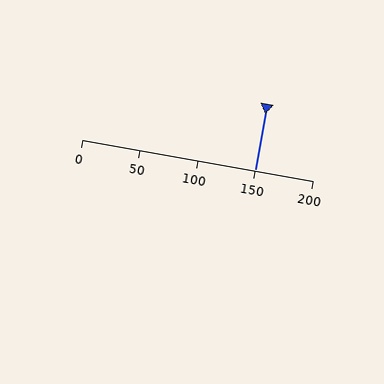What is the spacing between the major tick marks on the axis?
The major ticks are spaced 50 apart.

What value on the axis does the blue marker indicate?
The marker indicates approximately 150.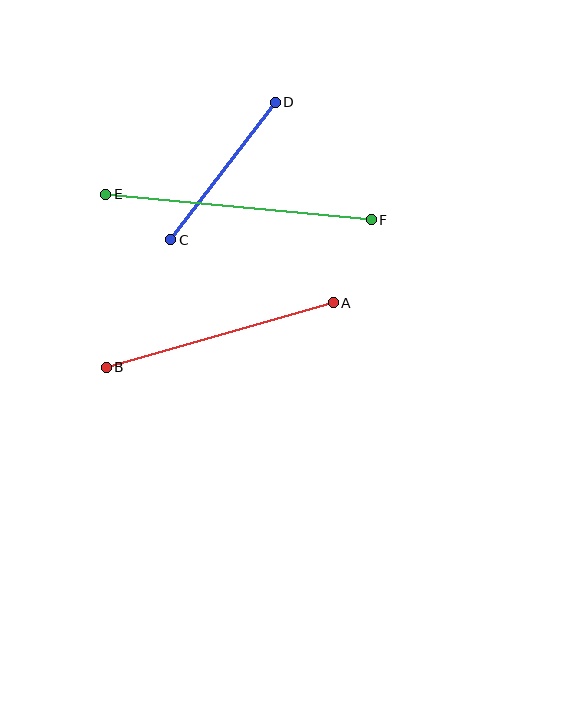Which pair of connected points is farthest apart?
Points E and F are farthest apart.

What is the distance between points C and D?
The distance is approximately 173 pixels.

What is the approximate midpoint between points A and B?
The midpoint is at approximately (220, 335) pixels.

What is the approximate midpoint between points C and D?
The midpoint is at approximately (223, 171) pixels.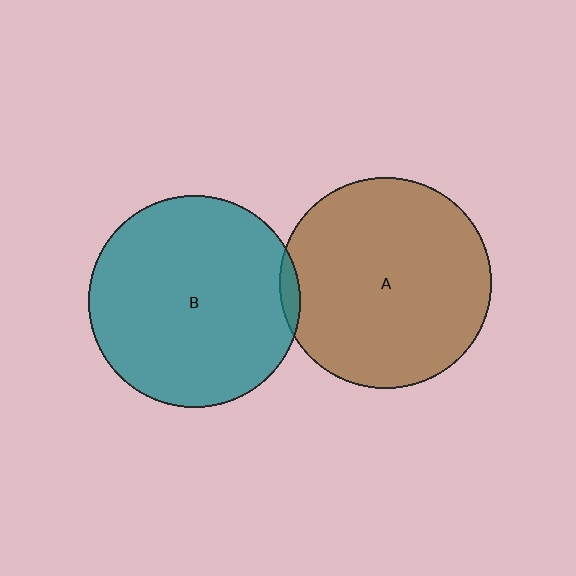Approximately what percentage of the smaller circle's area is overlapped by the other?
Approximately 5%.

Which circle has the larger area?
Circle B (teal).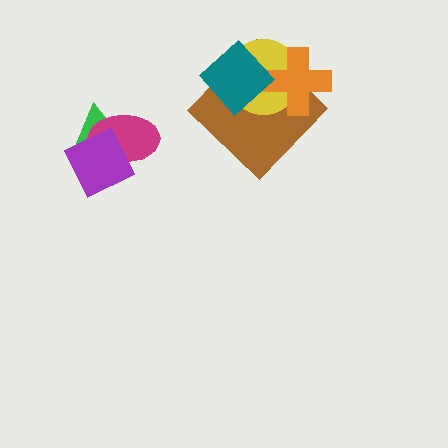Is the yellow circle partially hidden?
Yes, it is partially covered by another shape.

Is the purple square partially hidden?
No, no other shape covers it.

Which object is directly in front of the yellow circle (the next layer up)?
The orange cross is directly in front of the yellow circle.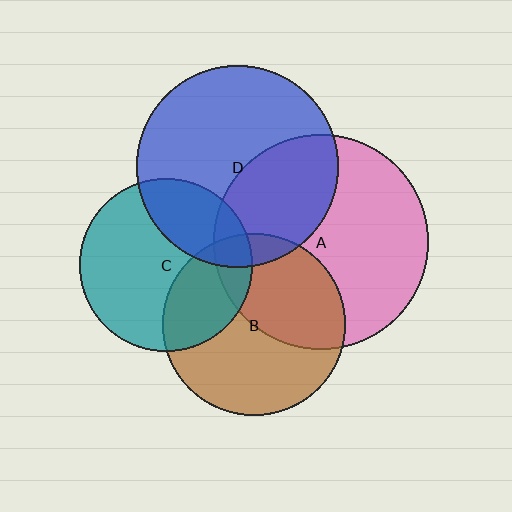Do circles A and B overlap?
Yes.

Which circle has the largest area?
Circle A (pink).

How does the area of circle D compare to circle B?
Approximately 1.2 times.